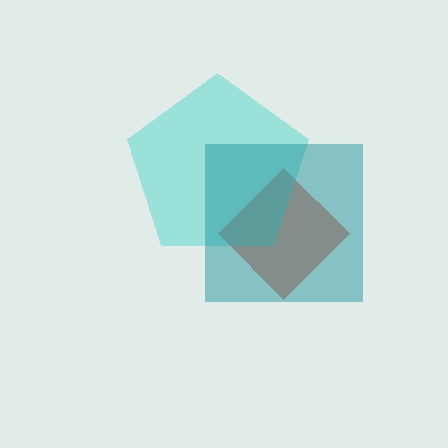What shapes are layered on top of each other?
The layered shapes are: a red diamond, a cyan pentagon, a teal square.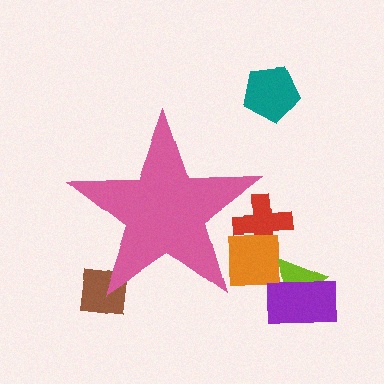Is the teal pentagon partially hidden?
No, the teal pentagon is fully visible.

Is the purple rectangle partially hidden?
No, the purple rectangle is fully visible.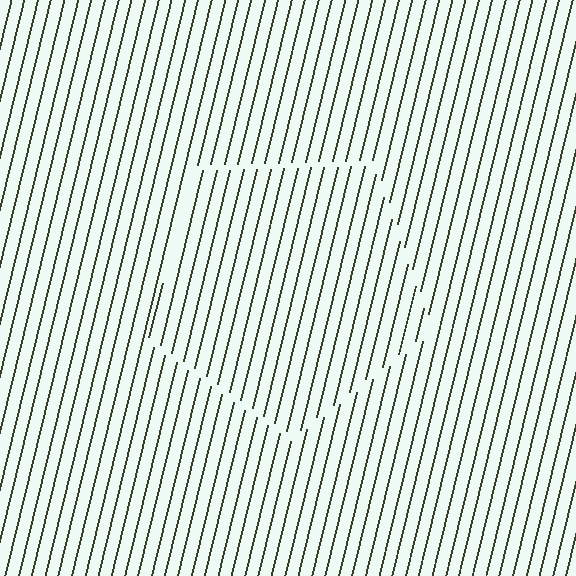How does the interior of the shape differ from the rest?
The interior of the shape contains the same grating, shifted by half a period — the contour is defined by the phase discontinuity where line-ends from the inner and outer gratings abut.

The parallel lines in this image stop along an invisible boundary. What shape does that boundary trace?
An illusory pentagon. The interior of the shape contains the same grating, shifted by half a period — the contour is defined by the phase discontinuity where line-ends from the inner and outer gratings abut.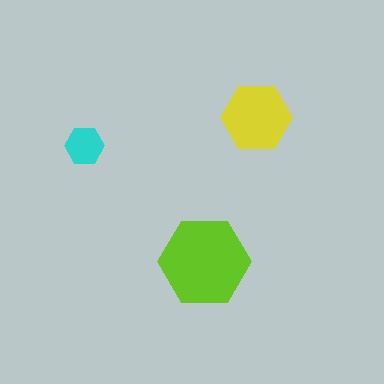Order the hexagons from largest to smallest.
the lime one, the yellow one, the cyan one.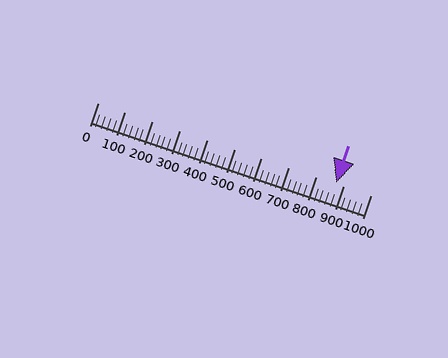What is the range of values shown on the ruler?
The ruler shows values from 0 to 1000.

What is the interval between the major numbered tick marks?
The major tick marks are spaced 100 units apart.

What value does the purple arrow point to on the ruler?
The purple arrow points to approximately 873.